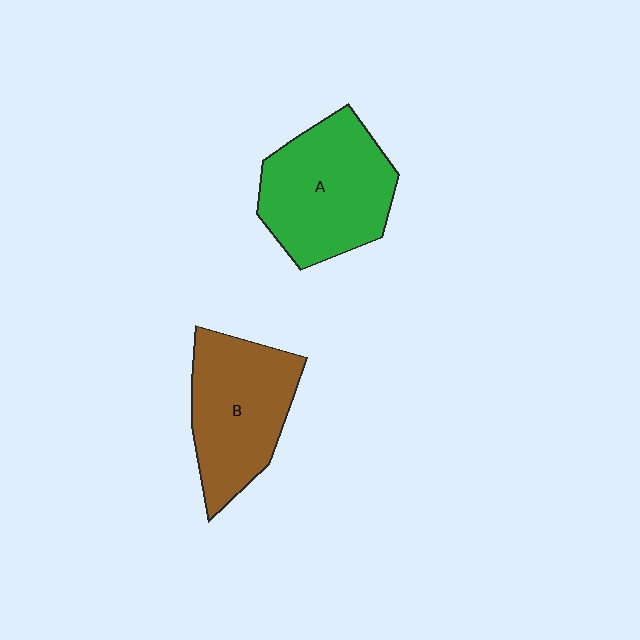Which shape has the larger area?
Shape A (green).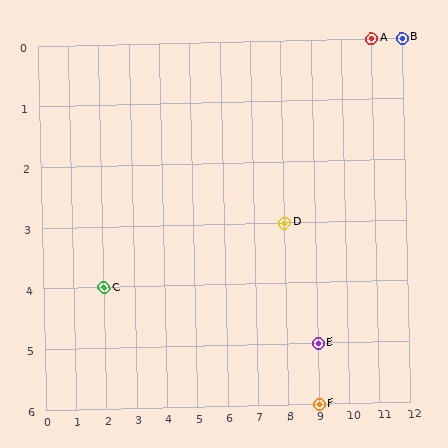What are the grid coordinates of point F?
Point F is at grid coordinates (9, 6).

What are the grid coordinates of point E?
Point E is at grid coordinates (9, 5).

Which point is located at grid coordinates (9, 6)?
Point F is at (9, 6).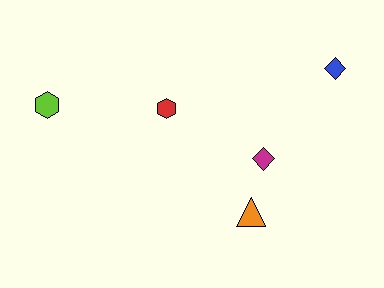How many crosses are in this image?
There are no crosses.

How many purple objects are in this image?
There are no purple objects.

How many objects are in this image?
There are 5 objects.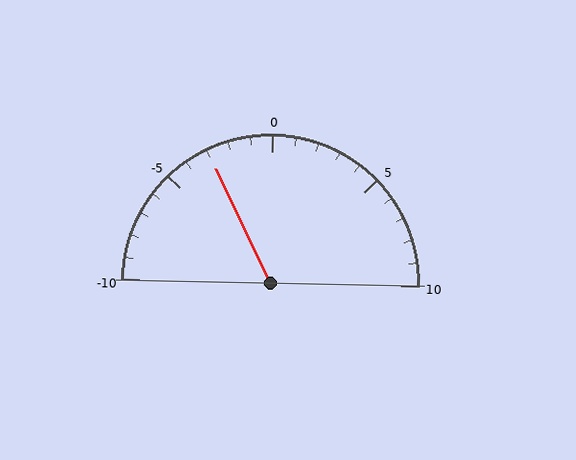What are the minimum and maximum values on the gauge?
The gauge ranges from -10 to 10.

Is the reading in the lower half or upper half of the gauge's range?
The reading is in the lower half of the range (-10 to 10).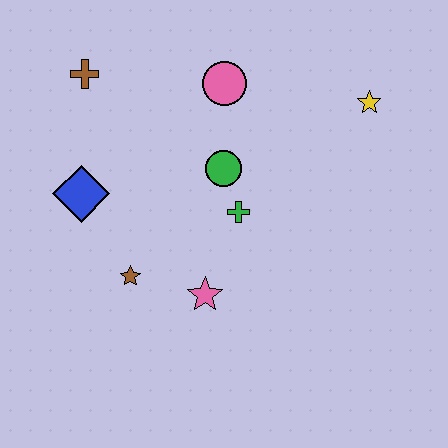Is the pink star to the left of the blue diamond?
No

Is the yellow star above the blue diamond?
Yes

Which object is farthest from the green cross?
The brown cross is farthest from the green cross.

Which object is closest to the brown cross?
The blue diamond is closest to the brown cross.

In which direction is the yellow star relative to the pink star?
The yellow star is above the pink star.